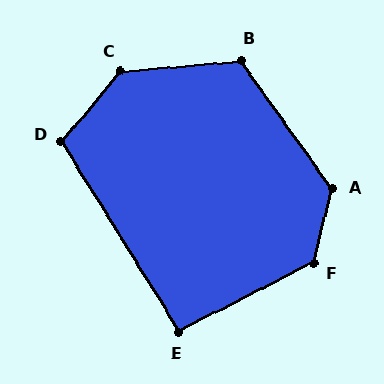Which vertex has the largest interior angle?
C, at approximately 135 degrees.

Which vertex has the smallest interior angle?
E, at approximately 95 degrees.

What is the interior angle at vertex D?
Approximately 108 degrees (obtuse).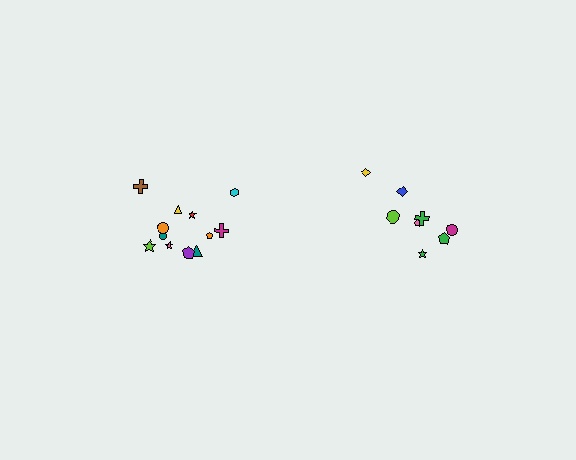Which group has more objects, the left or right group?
The left group.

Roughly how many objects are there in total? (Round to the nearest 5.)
Roughly 20 objects in total.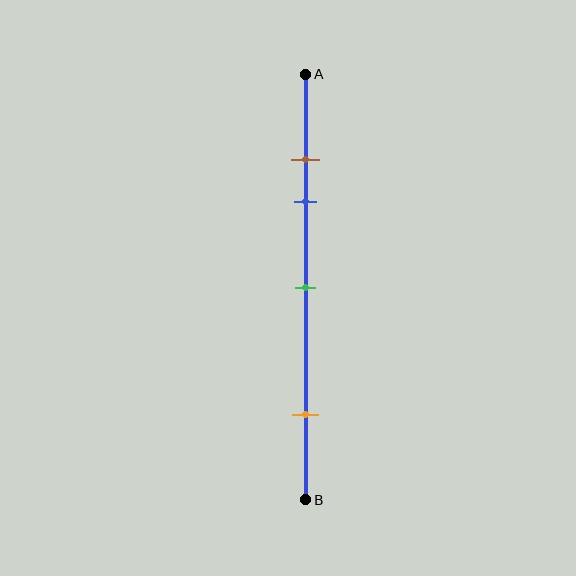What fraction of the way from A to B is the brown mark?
The brown mark is approximately 20% (0.2) of the way from A to B.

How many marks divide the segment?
There are 4 marks dividing the segment.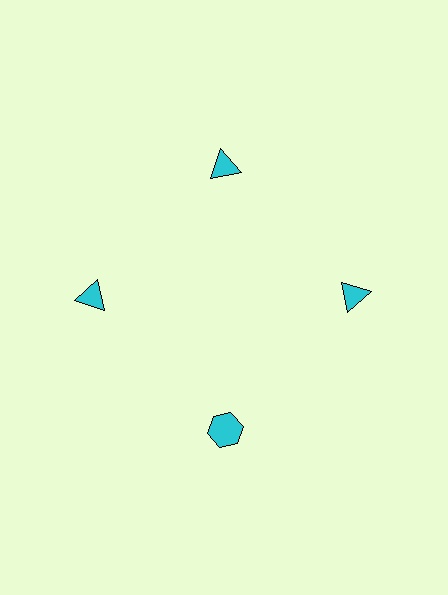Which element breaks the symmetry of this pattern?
The cyan hexagon at roughly the 6 o'clock position breaks the symmetry. All other shapes are cyan triangles.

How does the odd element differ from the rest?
It has a different shape: hexagon instead of triangle.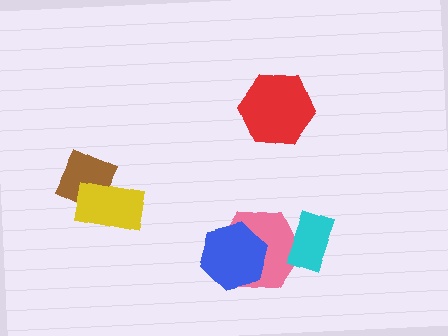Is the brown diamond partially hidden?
Yes, it is partially covered by another shape.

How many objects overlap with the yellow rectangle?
1 object overlaps with the yellow rectangle.